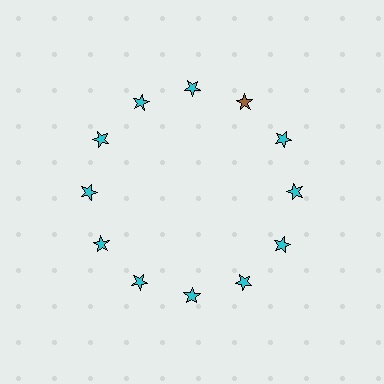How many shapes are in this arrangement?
There are 12 shapes arranged in a ring pattern.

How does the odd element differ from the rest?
It has a different color: brown instead of cyan.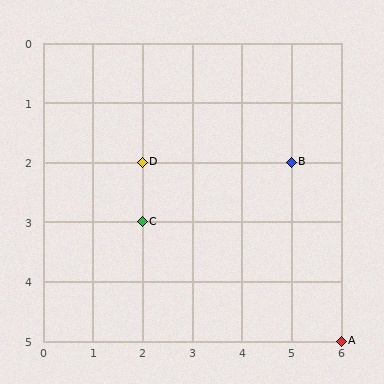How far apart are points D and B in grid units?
Points D and B are 3 columns apart.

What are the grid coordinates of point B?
Point B is at grid coordinates (5, 2).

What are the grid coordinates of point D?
Point D is at grid coordinates (2, 2).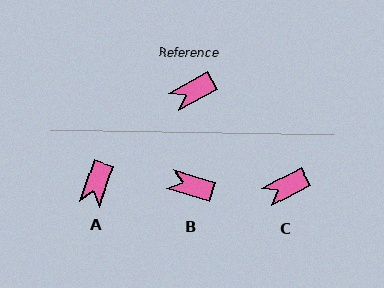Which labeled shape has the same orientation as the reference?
C.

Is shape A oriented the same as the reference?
No, it is off by about 43 degrees.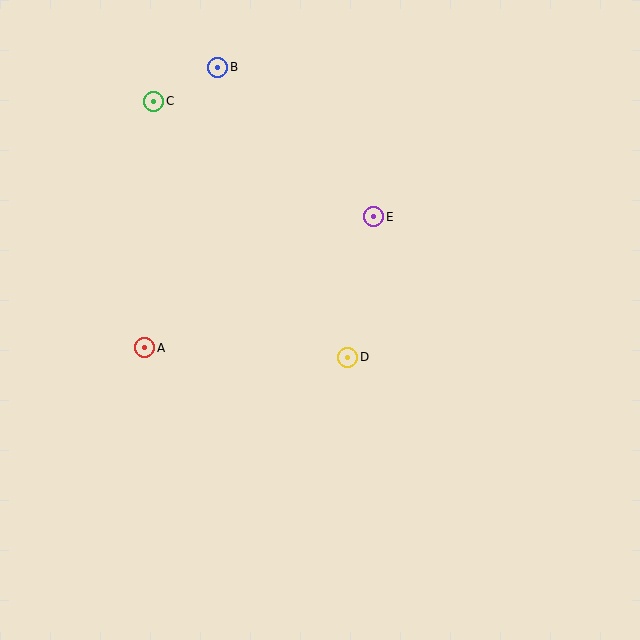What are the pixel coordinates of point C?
Point C is at (154, 101).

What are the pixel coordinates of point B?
Point B is at (218, 67).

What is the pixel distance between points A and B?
The distance between A and B is 290 pixels.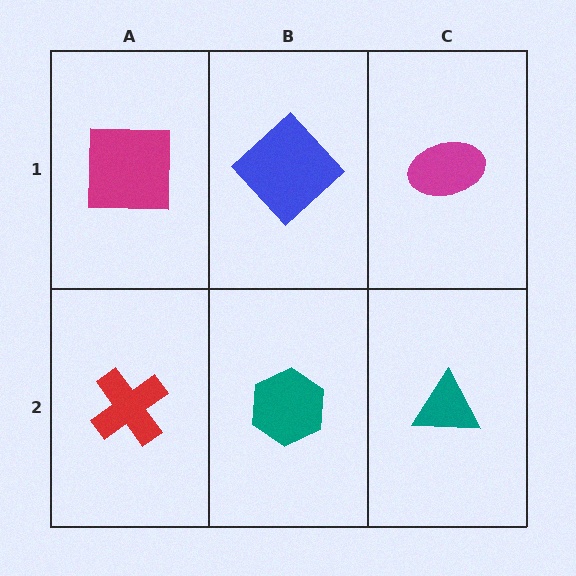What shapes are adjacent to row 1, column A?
A red cross (row 2, column A), a blue diamond (row 1, column B).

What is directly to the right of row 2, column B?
A teal triangle.